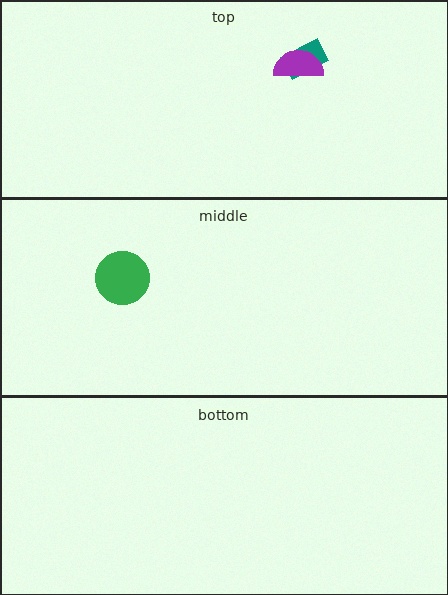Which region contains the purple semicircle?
The top region.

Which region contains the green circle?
The middle region.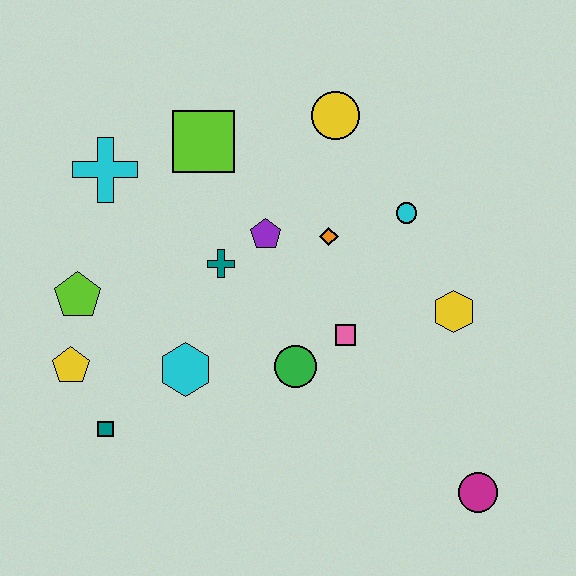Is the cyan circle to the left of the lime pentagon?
No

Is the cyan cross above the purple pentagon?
Yes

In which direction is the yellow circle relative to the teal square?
The yellow circle is above the teal square.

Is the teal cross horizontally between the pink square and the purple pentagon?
No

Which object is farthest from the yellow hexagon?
The yellow pentagon is farthest from the yellow hexagon.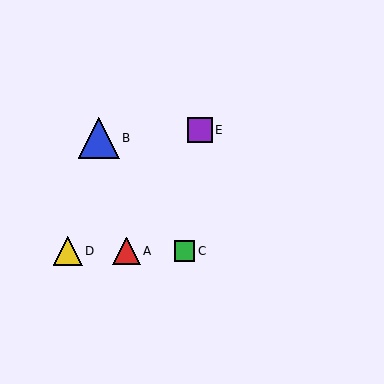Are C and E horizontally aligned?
No, C is at y≈251 and E is at y≈130.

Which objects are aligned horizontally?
Objects A, C, D are aligned horizontally.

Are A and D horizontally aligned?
Yes, both are at y≈251.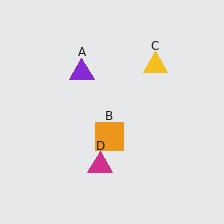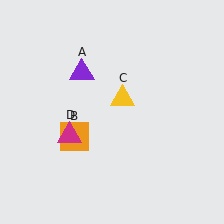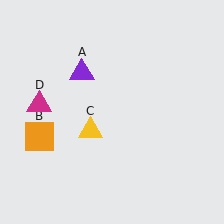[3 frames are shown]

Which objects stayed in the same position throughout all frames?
Purple triangle (object A) remained stationary.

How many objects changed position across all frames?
3 objects changed position: orange square (object B), yellow triangle (object C), magenta triangle (object D).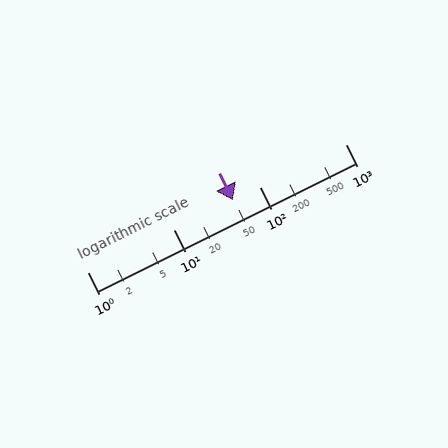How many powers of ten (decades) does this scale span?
The scale spans 3 decades, from 1 to 1000.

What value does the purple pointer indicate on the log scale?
The pointer indicates approximately 49.